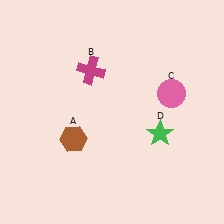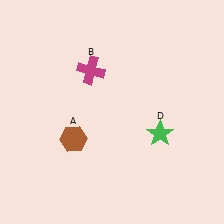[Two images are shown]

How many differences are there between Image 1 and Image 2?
There is 1 difference between the two images.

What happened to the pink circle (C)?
The pink circle (C) was removed in Image 2. It was in the top-right area of Image 1.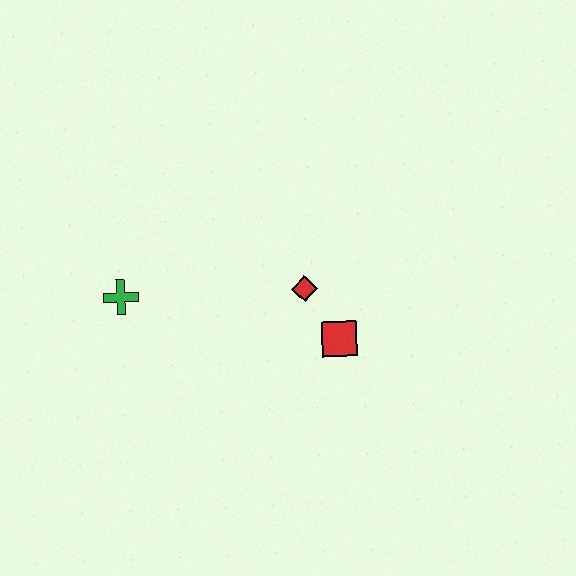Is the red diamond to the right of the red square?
No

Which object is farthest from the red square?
The green cross is farthest from the red square.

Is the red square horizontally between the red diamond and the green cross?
No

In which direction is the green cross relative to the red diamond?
The green cross is to the left of the red diamond.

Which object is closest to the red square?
The red diamond is closest to the red square.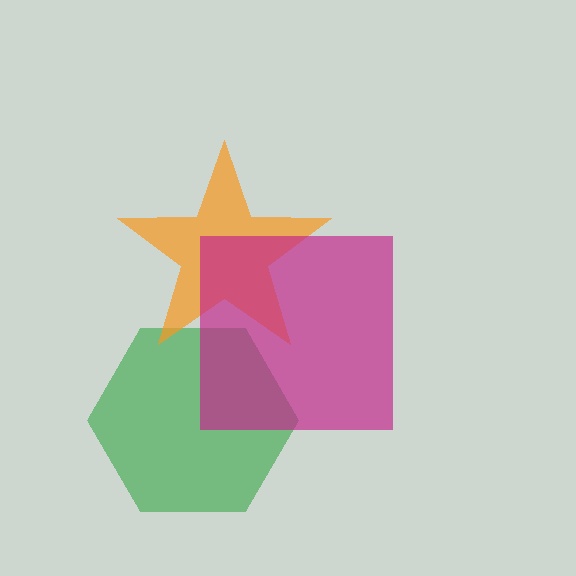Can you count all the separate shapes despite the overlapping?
Yes, there are 3 separate shapes.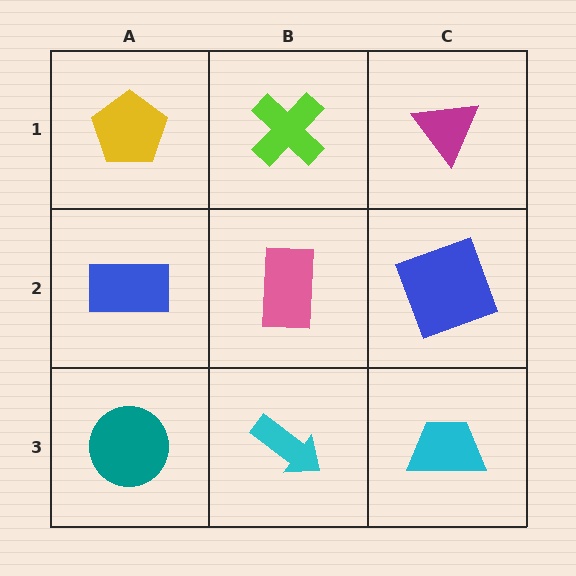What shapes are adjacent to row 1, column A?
A blue rectangle (row 2, column A), a lime cross (row 1, column B).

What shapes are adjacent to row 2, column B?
A lime cross (row 1, column B), a cyan arrow (row 3, column B), a blue rectangle (row 2, column A), a blue square (row 2, column C).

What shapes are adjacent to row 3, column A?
A blue rectangle (row 2, column A), a cyan arrow (row 3, column B).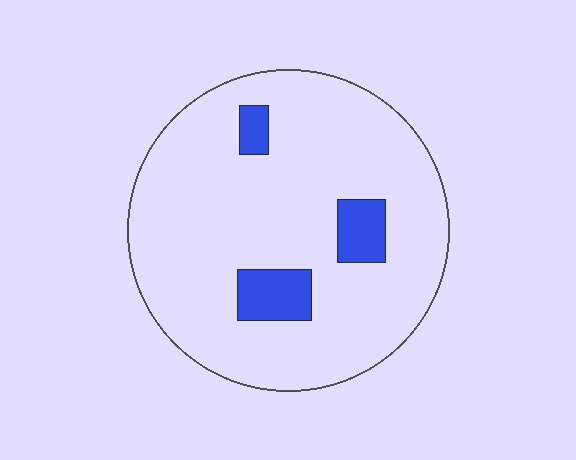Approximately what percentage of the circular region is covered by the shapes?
Approximately 10%.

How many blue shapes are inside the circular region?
3.